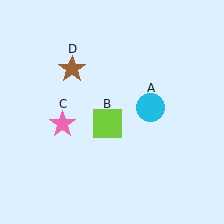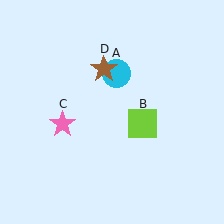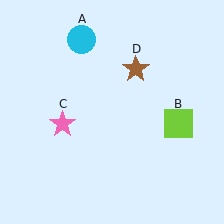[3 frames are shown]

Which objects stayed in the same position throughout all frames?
Pink star (object C) remained stationary.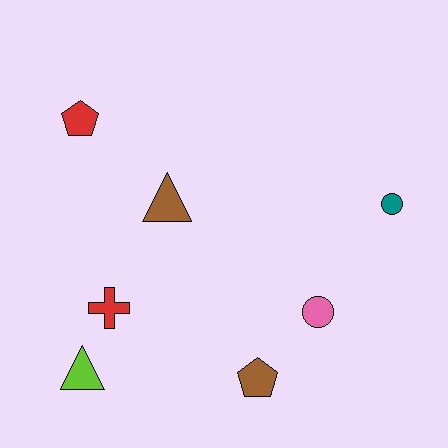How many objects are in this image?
There are 7 objects.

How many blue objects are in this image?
There are no blue objects.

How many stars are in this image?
There are no stars.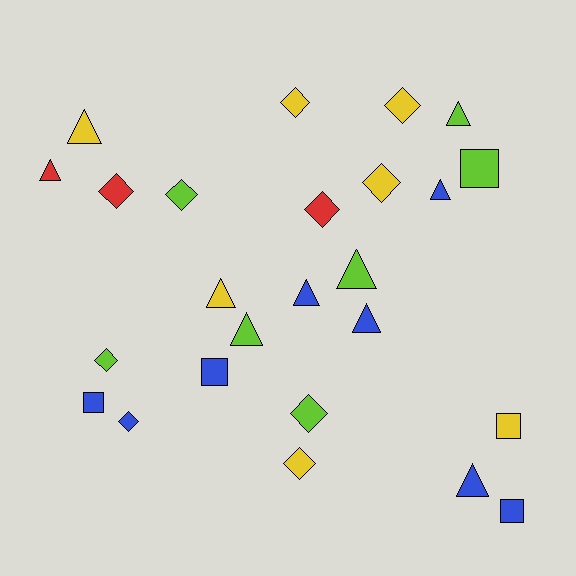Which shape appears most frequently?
Triangle, with 10 objects.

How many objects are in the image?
There are 25 objects.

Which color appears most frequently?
Blue, with 8 objects.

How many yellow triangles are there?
There are 2 yellow triangles.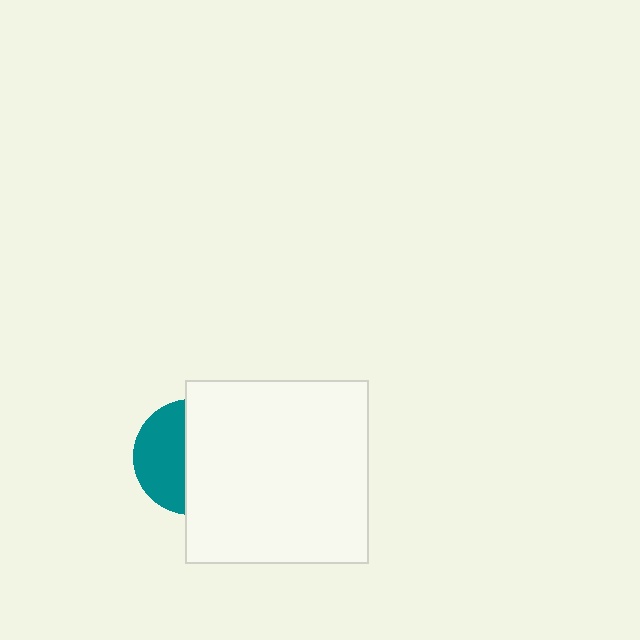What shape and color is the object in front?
The object in front is a white square.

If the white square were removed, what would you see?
You would see the complete teal circle.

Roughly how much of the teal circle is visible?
A small part of it is visible (roughly 43%).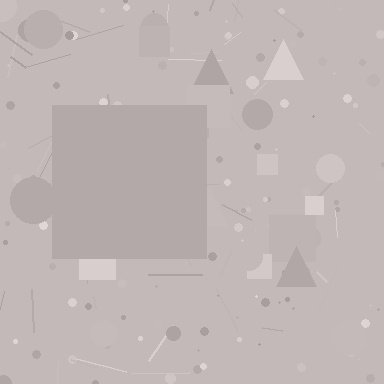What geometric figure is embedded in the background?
A square is embedded in the background.